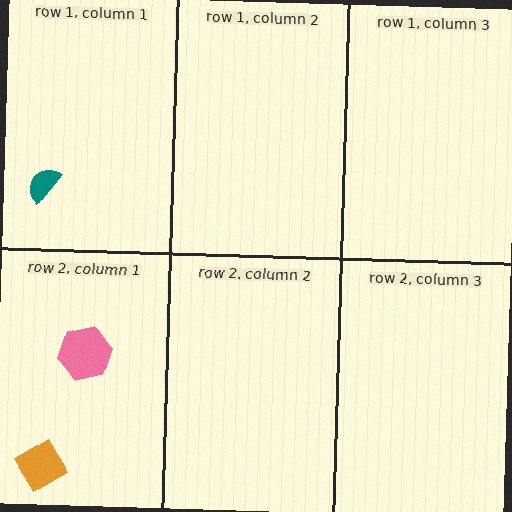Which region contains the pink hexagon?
The row 2, column 1 region.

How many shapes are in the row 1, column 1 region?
1.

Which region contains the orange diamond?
The row 2, column 1 region.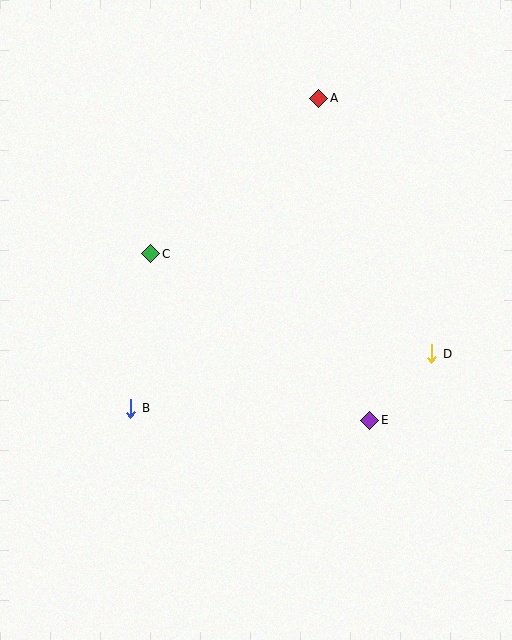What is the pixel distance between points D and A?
The distance between D and A is 279 pixels.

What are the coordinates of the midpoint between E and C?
The midpoint between E and C is at (260, 337).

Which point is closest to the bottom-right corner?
Point E is closest to the bottom-right corner.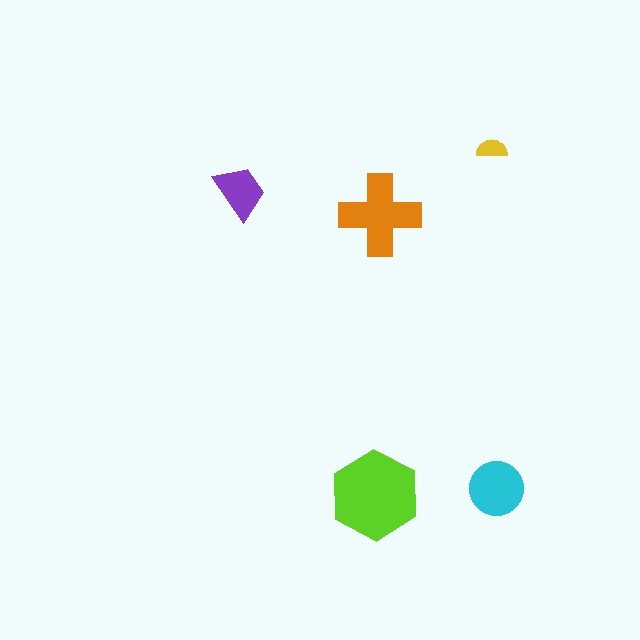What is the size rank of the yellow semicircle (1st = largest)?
5th.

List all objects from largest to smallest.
The lime hexagon, the orange cross, the cyan circle, the purple trapezoid, the yellow semicircle.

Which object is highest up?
The yellow semicircle is topmost.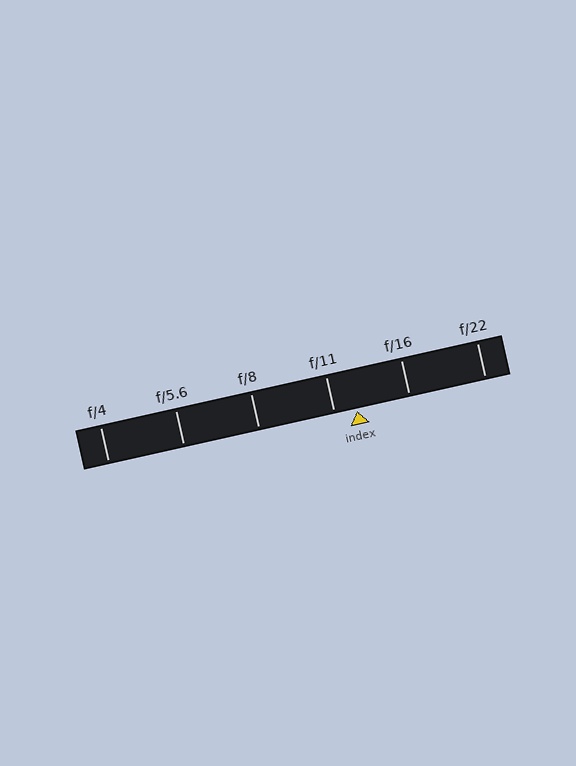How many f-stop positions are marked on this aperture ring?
There are 6 f-stop positions marked.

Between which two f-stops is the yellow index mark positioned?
The index mark is between f/11 and f/16.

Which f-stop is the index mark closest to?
The index mark is closest to f/11.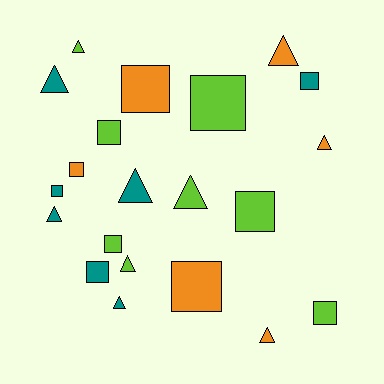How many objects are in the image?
There are 21 objects.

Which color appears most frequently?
Lime, with 8 objects.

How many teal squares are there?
There are 3 teal squares.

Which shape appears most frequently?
Square, with 11 objects.